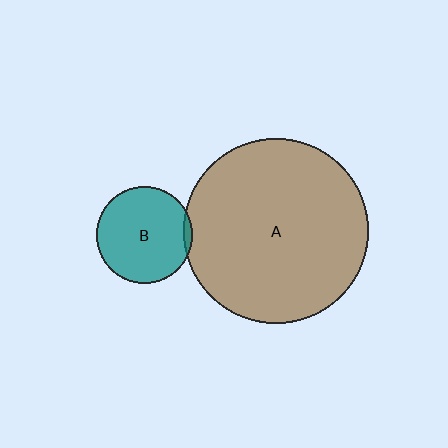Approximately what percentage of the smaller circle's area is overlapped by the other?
Approximately 5%.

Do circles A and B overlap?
Yes.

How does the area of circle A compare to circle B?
Approximately 3.7 times.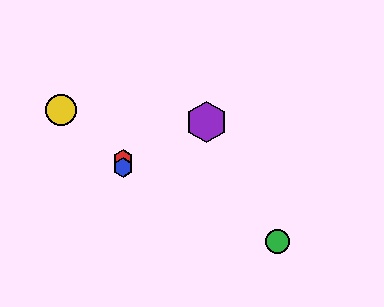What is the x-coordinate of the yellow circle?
The yellow circle is at x≈61.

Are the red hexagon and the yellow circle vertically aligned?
No, the red hexagon is at x≈123 and the yellow circle is at x≈61.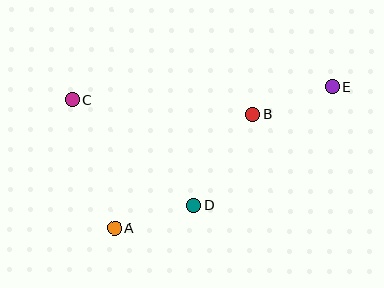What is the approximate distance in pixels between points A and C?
The distance between A and C is approximately 134 pixels.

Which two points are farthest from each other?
Points C and E are farthest from each other.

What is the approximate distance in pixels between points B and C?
The distance between B and C is approximately 181 pixels.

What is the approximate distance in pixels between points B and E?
The distance between B and E is approximately 85 pixels.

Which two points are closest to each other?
Points A and D are closest to each other.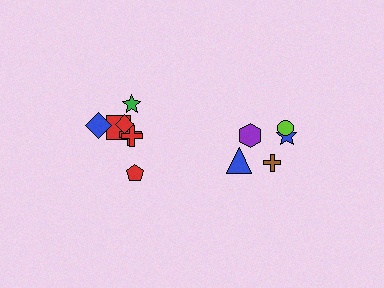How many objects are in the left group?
There are 7 objects.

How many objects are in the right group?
There are 5 objects.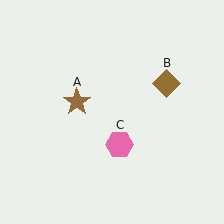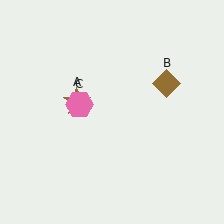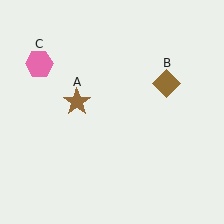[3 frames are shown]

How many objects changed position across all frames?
1 object changed position: pink hexagon (object C).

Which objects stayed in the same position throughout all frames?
Brown star (object A) and brown diamond (object B) remained stationary.